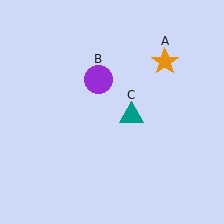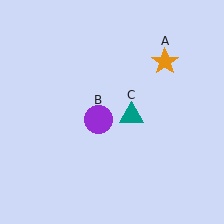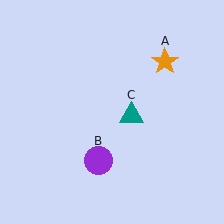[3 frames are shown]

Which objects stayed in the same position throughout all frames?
Orange star (object A) and teal triangle (object C) remained stationary.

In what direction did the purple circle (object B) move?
The purple circle (object B) moved down.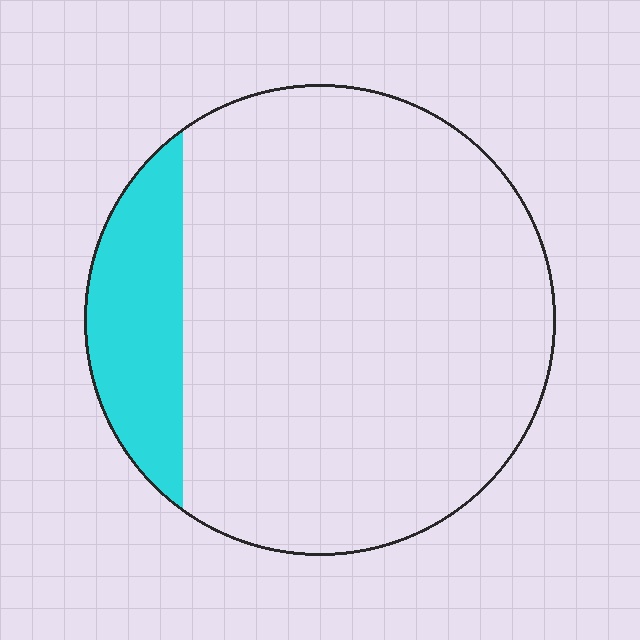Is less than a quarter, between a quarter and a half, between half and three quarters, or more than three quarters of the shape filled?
Less than a quarter.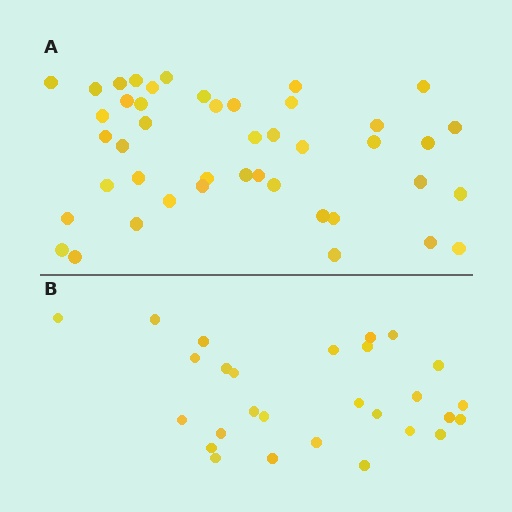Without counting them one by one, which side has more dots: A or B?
Region A (the top region) has more dots.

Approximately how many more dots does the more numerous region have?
Region A has approximately 15 more dots than region B.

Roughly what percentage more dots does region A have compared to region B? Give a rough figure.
About 55% more.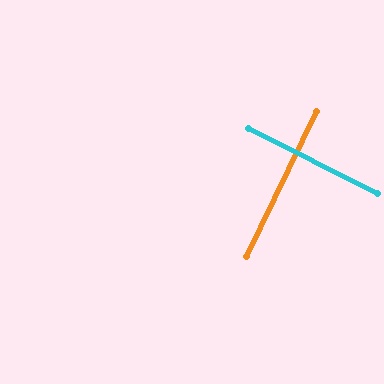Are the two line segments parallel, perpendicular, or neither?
Perpendicular — they meet at approximately 89°.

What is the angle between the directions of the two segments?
Approximately 89 degrees.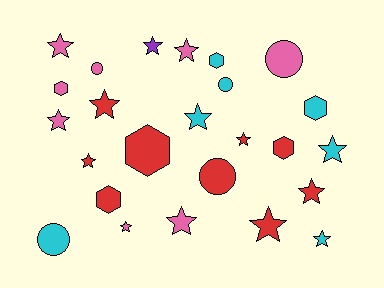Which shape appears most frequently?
Star, with 14 objects.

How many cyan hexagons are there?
There are 2 cyan hexagons.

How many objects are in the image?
There are 25 objects.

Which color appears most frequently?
Red, with 9 objects.